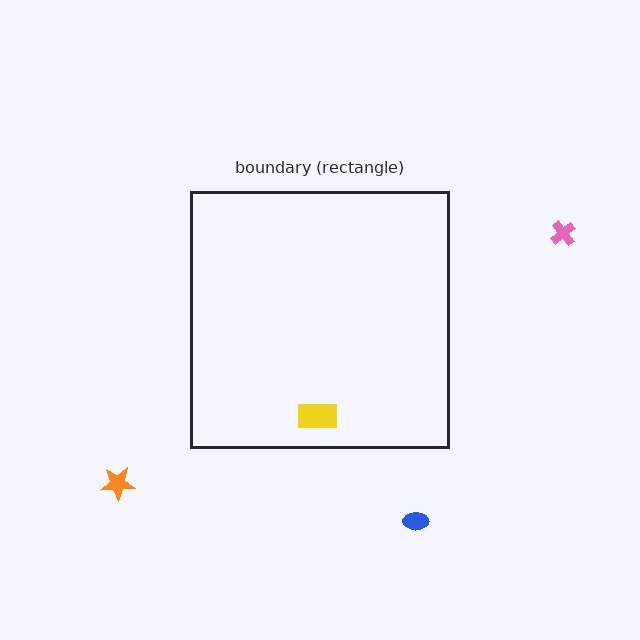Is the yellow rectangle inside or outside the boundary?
Inside.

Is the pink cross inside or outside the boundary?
Outside.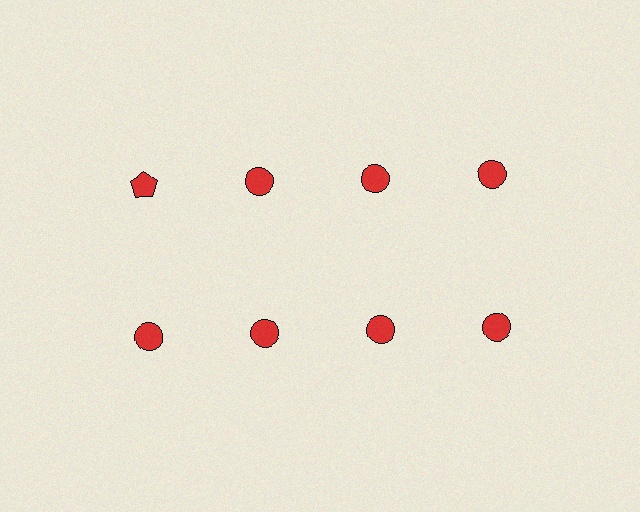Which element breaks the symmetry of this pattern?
The red pentagon in the top row, leftmost column breaks the symmetry. All other shapes are red circles.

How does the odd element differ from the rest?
It has a different shape: pentagon instead of circle.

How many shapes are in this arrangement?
There are 8 shapes arranged in a grid pattern.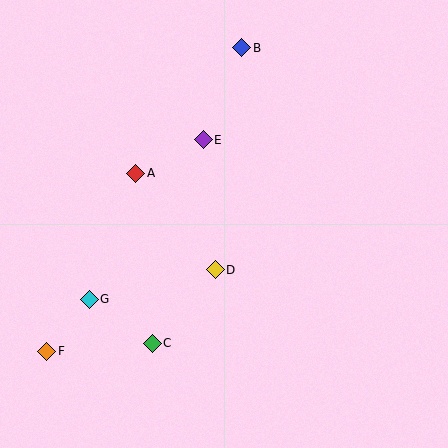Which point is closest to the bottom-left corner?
Point F is closest to the bottom-left corner.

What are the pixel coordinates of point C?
Point C is at (152, 343).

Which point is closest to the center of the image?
Point D at (215, 270) is closest to the center.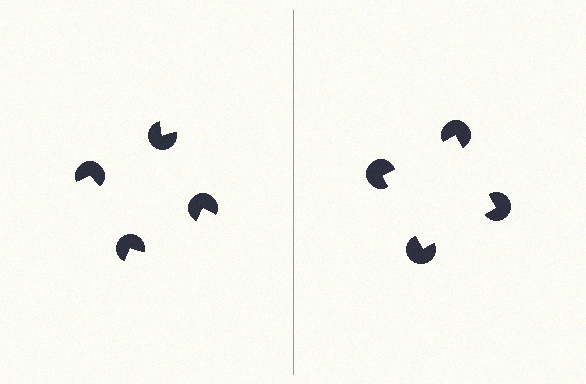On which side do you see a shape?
An illusory square appears on the right side. On the left side the wedge cuts are rotated, so no coherent shape forms.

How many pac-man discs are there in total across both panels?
8 — 4 on each side.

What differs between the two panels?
The pac-man discs are positioned identically on both sides; only the wedge orientations differ. On the right they align to a square; on the left they are misaligned.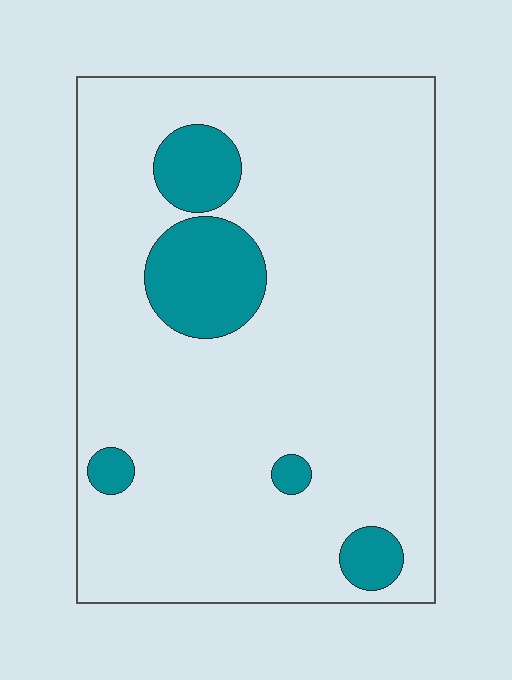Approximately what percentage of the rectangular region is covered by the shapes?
Approximately 15%.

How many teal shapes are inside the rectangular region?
5.